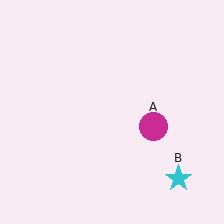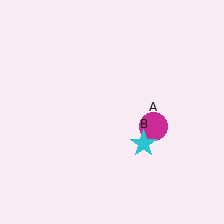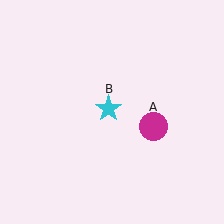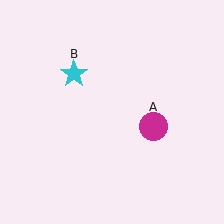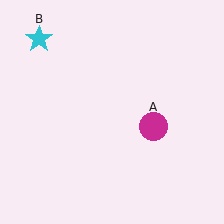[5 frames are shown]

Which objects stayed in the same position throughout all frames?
Magenta circle (object A) remained stationary.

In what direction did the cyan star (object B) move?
The cyan star (object B) moved up and to the left.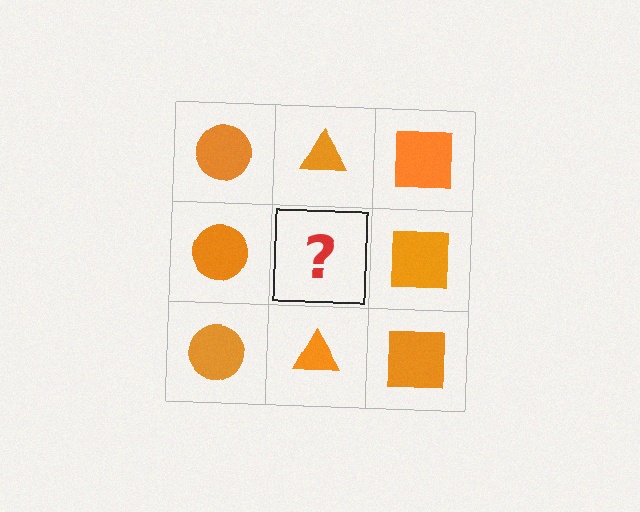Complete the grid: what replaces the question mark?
The question mark should be replaced with an orange triangle.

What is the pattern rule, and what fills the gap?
The rule is that each column has a consistent shape. The gap should be filled with an orange triangle.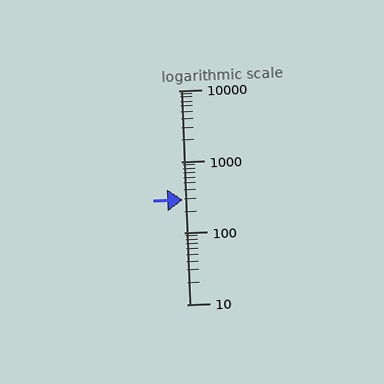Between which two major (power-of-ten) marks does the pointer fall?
The pointer is between 100 and 1000.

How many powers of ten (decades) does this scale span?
The scale spans 3 decades, from 10 to 10000.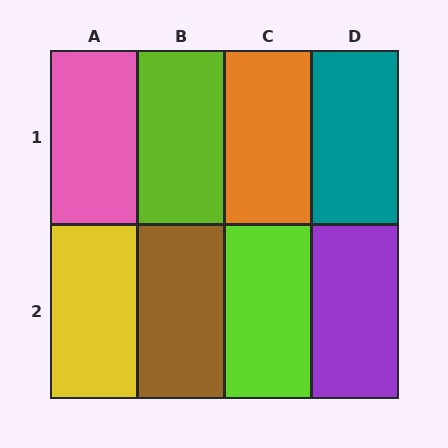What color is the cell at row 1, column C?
Orange.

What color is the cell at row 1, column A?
Pink.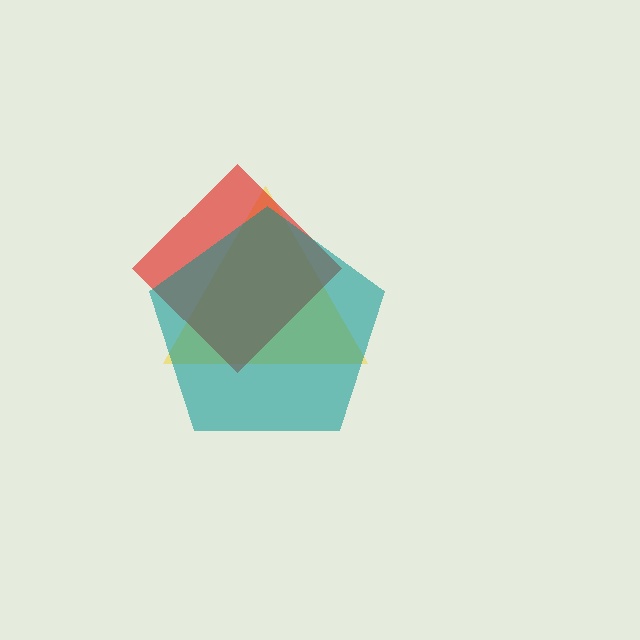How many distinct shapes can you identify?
There are 3 distinct shapes: a yellow triangle, a red diamond, a teal pentagon.